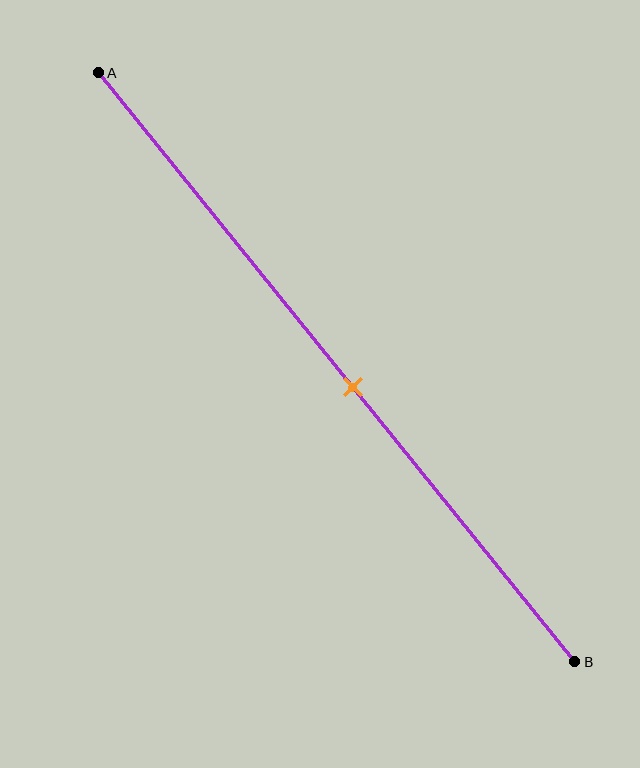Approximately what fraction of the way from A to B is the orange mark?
The orange mark is approximately 55% of the way from A to B.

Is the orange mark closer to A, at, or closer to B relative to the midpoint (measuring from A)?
The orange mark is closer to point B than the midpoint of segment AB.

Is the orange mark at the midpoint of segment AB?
No, the mark is at about 55% from A, not at the 50% midpoint.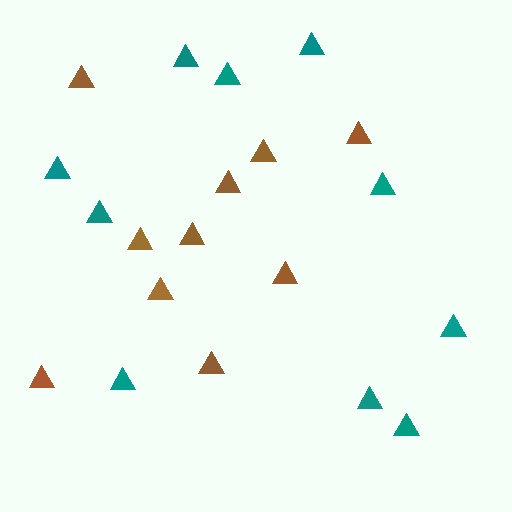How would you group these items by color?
There are 2 groups: one group of teal triangles (10) and one group of brown triangles (10).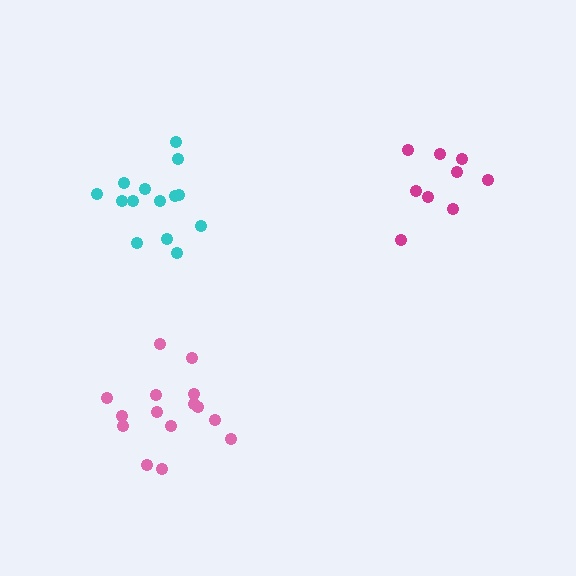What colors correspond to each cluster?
The clusters are colored: pink, cyan, magenta.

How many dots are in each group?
Group 1: 15 dots, Group 2: 14 dots, Group 3: 9 dots (38 total).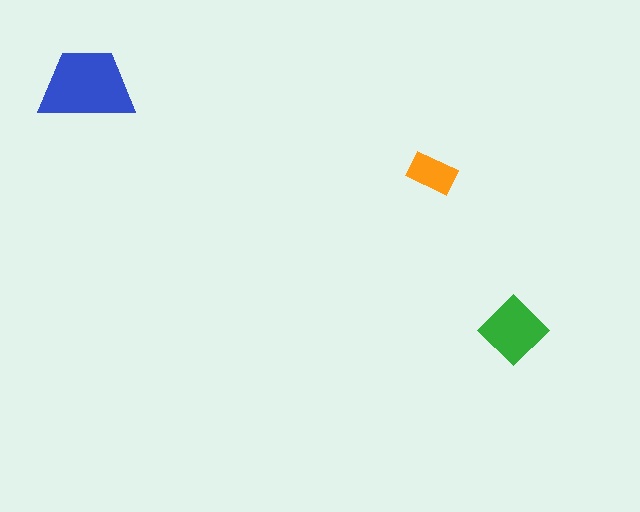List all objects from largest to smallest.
The blue trapezoid, the green diamond, the orange rectangle.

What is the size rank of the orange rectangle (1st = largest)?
3rd.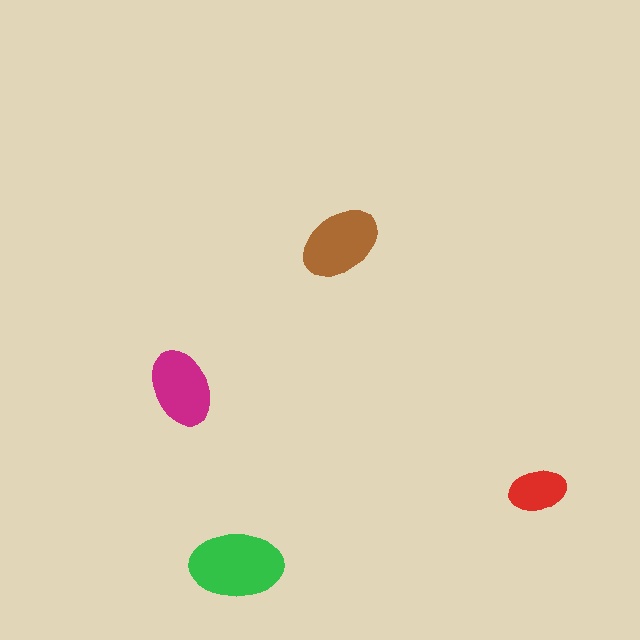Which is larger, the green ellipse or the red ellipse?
The green one.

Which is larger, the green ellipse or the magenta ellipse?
The green one.